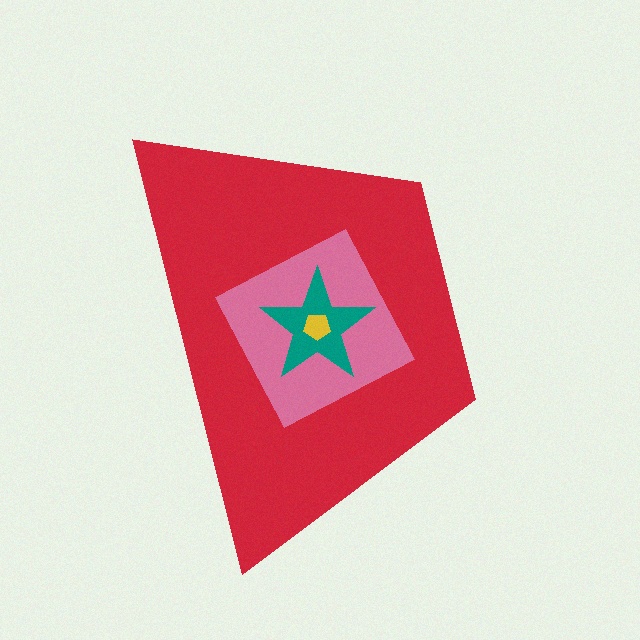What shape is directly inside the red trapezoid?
The pink diamond.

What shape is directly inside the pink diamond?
The teal star.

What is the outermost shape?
The red trapezoid.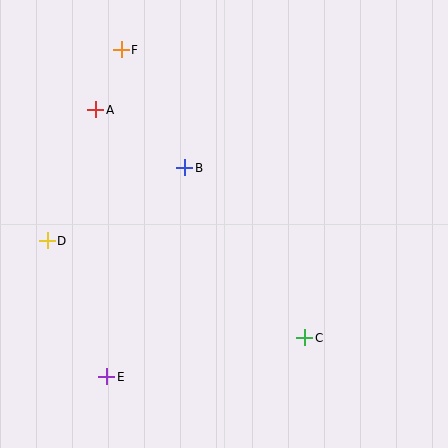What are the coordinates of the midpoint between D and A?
The midpoint between D and A is at (72, 175).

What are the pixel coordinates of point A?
Point A is at (96, 110).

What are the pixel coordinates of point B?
Point B is at (185, 168).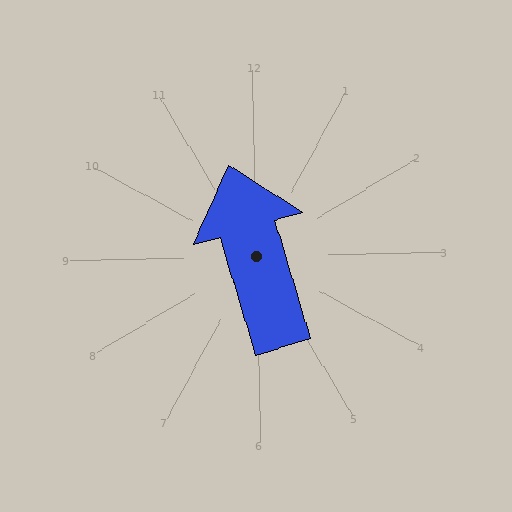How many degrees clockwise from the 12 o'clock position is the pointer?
Approximately 344 degrees.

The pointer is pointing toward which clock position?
Roughly 11 o'clock.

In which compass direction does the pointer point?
North.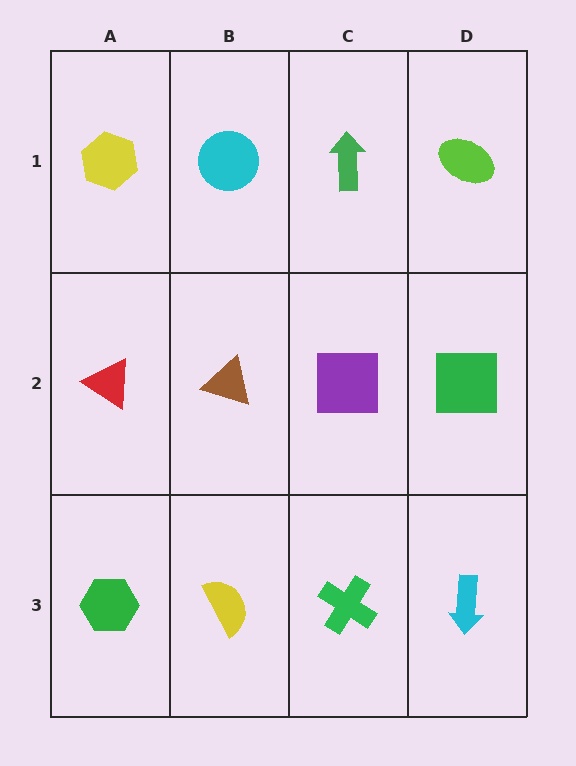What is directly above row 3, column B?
A brown triangle.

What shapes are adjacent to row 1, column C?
A purple square (row 2, column C), a cyan circle (row 1, column B), a lime ellipse (row 1, column D).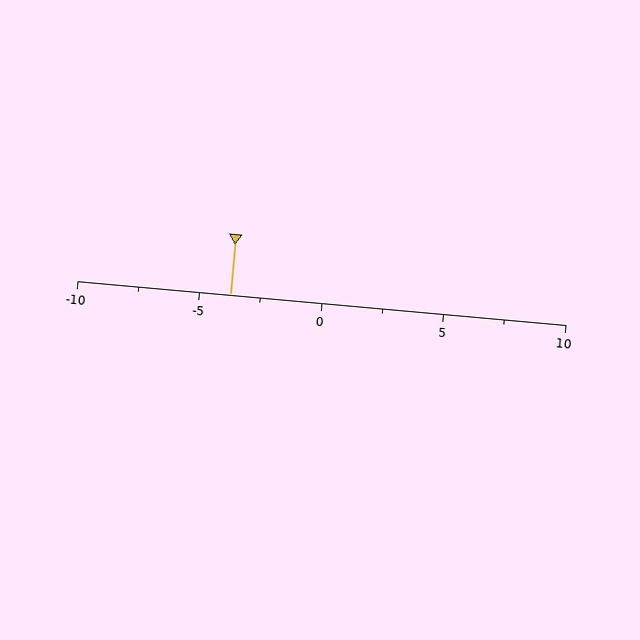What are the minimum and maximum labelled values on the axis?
The axis runs from -10 to 10.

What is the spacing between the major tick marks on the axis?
The major ticks are spaced 5 apart.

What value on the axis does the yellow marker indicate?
The marker indicates approximately -3.8.